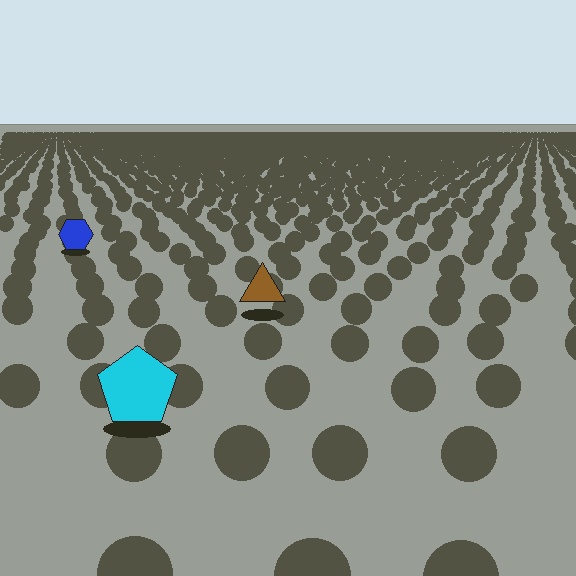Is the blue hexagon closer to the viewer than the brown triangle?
No. The brown triangle is closer — you can tell from the texture gradient: the ground texture is coarser near it.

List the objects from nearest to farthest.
From nearest to farthest: the cyan pentagon, the brown triangle, the blue hexagon.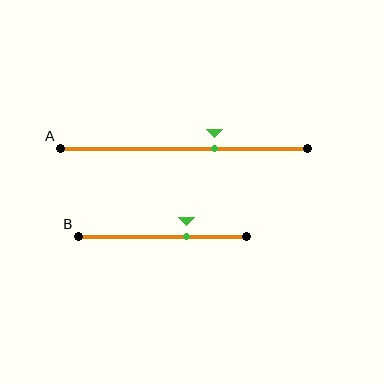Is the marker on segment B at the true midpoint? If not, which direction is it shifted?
No, the marker on segment B is shifted to the right by about 14% of the segment length.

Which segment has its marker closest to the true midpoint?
Segment A has its marker closest to the true midpoint.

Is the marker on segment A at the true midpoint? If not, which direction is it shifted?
No, the marker on segment A is shifted to the right by about 12% of the segment length.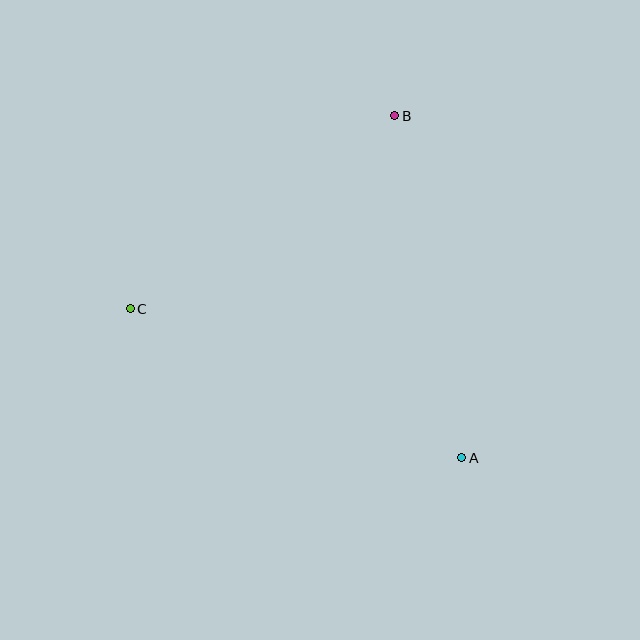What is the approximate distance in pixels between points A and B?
The distance between A and B is approximately 349 pixels.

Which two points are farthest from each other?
Points A and C are farthest from each other.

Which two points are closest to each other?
Points B and C are closest to each other.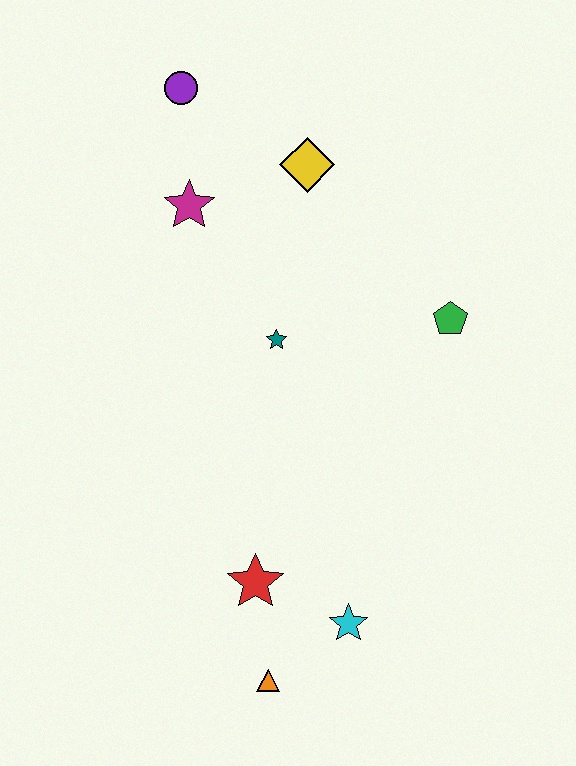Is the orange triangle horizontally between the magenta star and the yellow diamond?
Yes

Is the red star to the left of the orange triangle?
Yes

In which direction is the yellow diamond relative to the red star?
The yellow diamond is above the red star.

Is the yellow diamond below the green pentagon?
No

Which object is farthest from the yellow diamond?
The orange triangle is farthest from the yellow diamond.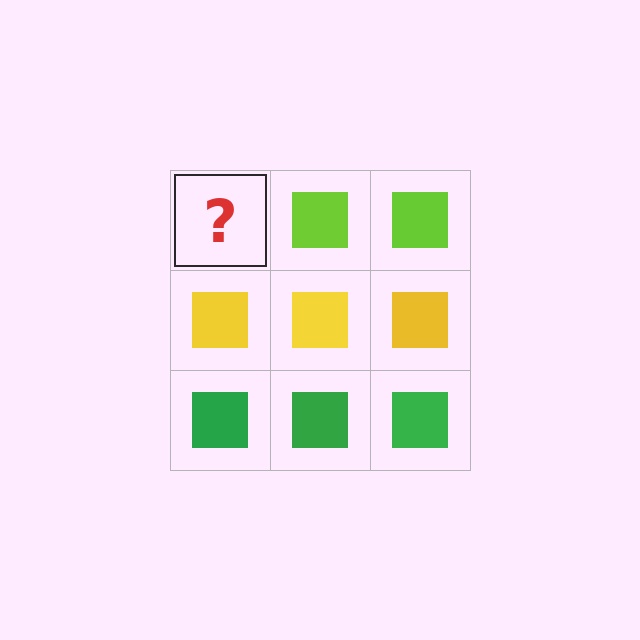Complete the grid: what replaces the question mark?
The question mark should be replaced with a lime square.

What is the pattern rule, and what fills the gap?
The rule is that each row has a consistent color. The gap should be filled with a lime square.